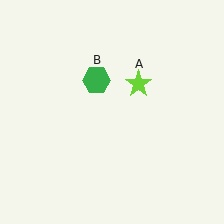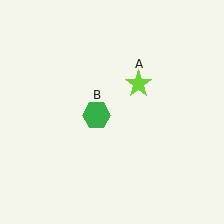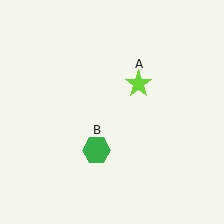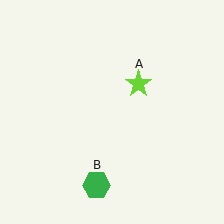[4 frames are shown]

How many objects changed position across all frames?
1 object changed position: green hexagon (object B).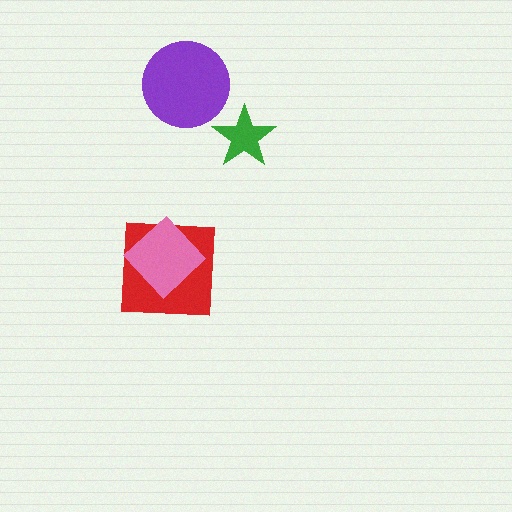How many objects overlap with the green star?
0 objects overlap with the green star.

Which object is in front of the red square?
The pink diamond is in front of the red square.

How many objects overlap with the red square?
1 object overlaps with the red square.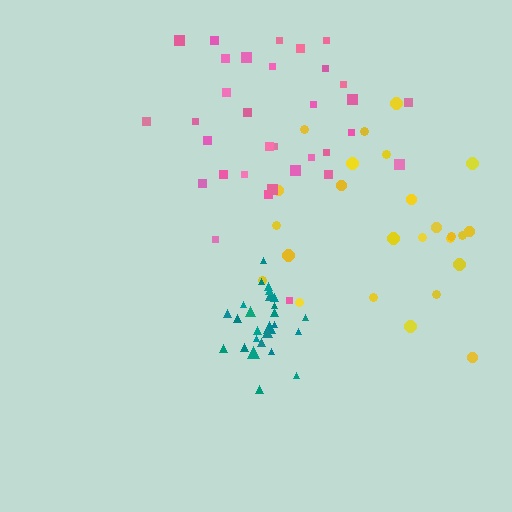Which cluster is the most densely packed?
Teal.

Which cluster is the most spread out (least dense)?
Yellow.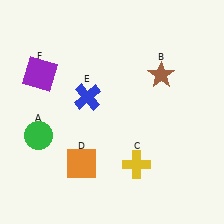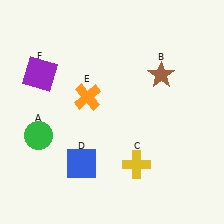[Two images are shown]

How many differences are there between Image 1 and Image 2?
There are 2 differences between the two images.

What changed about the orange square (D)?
In Image 1, D is orange. In Image 2, it changed to blue.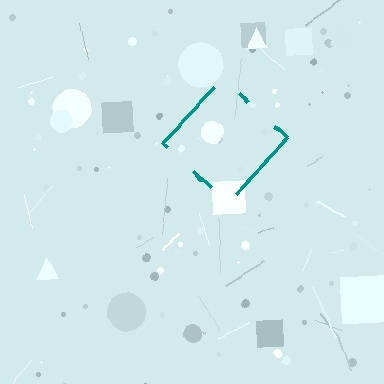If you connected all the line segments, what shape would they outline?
They would outline a diamond.